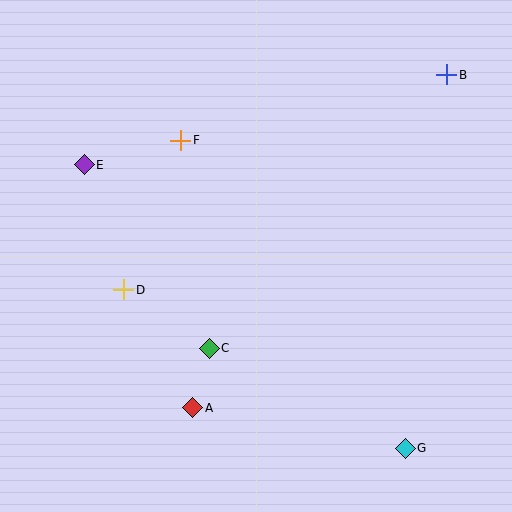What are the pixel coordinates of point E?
Point E is at (84, 165).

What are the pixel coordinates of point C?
Point C is at (209, 348).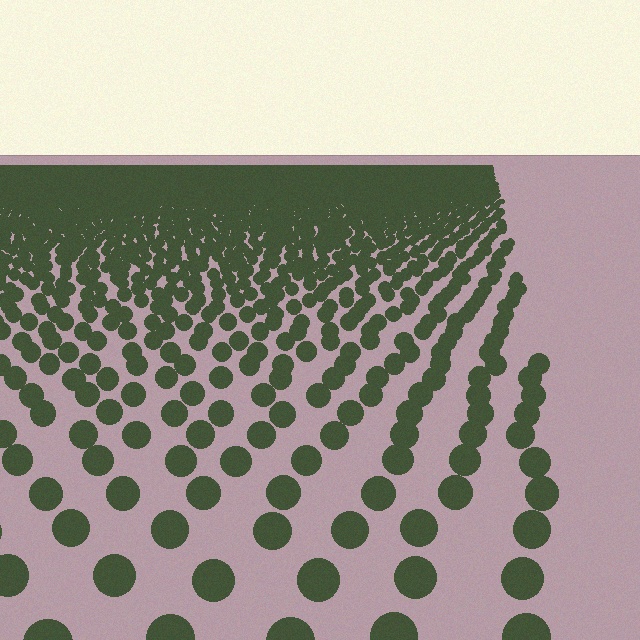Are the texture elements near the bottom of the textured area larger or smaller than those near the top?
Larger. Near the bottom, elements are closer to the viewer and appear at a bigger on-screen size.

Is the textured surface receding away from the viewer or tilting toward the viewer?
The surface is receding away from the viewer. Texture elements get smaller and denser toward the top.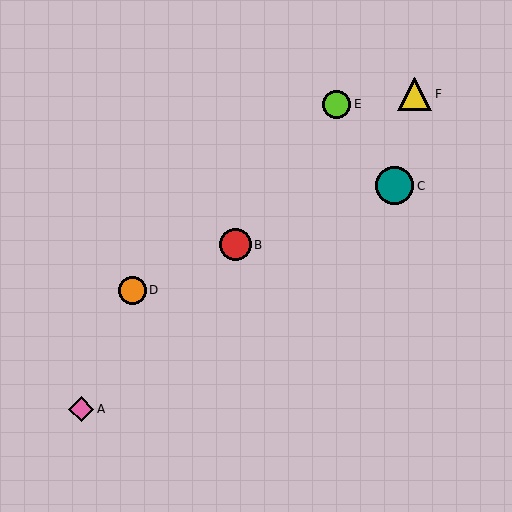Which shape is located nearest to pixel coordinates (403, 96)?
The yellow triangle (labeled F) at (415, 94) is nearest to that location.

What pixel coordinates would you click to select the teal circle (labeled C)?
Click at (395, 186) to select the teal circle C.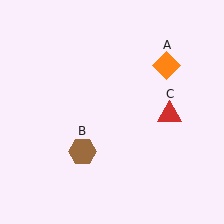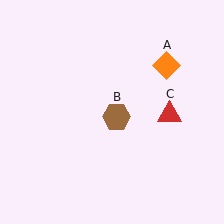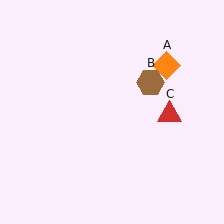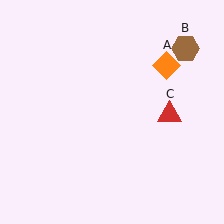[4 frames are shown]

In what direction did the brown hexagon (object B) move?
The brown hexagon (object B) moved up and to the right.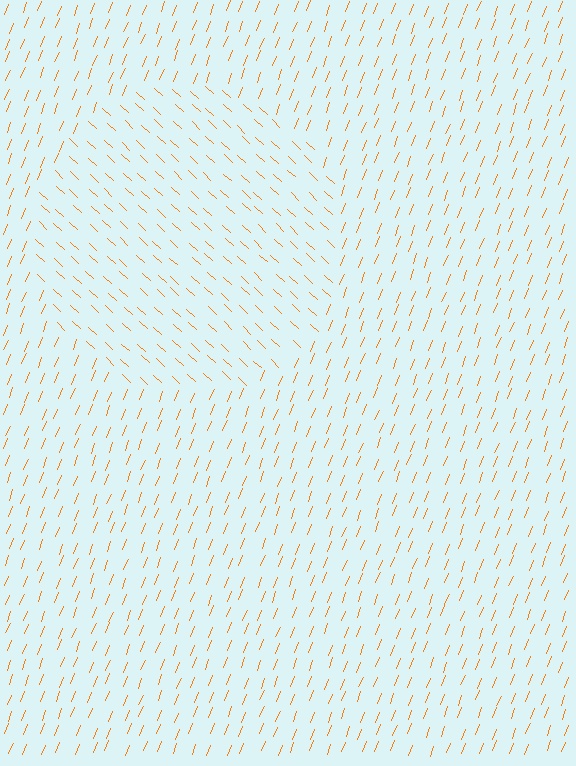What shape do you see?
I see a circle.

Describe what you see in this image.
The image is filled with small orange line segments. A circle region in the image has lines oriented differently from the surrounding lines, creating a visible texture boundary.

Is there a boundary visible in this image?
Yes, there is a texture boundary formed by a change in line orientation.